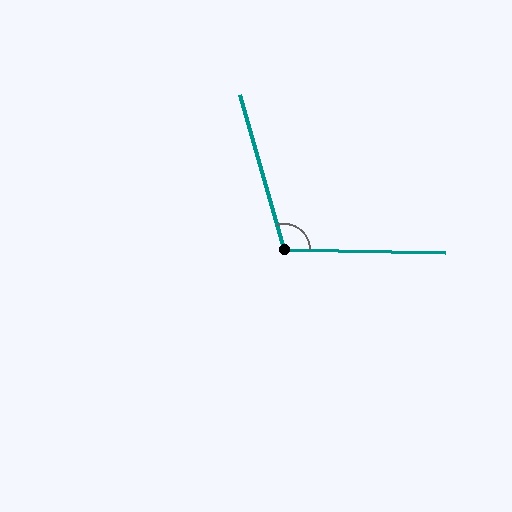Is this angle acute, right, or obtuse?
It is obtuse.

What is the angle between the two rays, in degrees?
Approximately 107 degrees.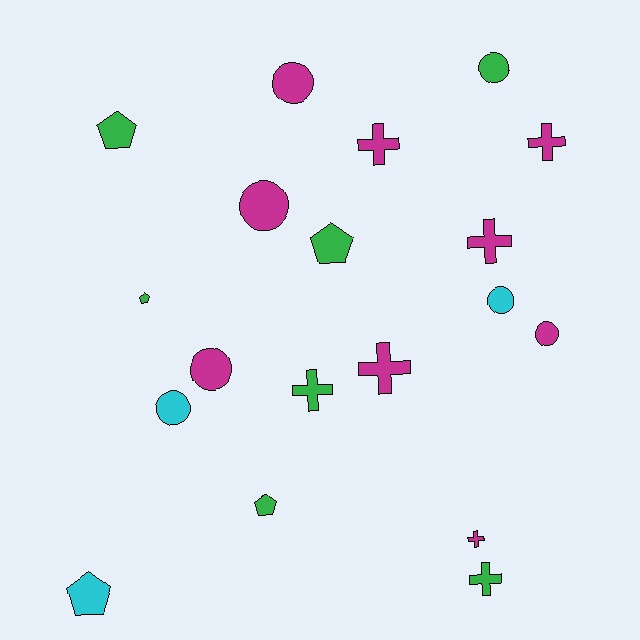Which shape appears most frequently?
Cross, with 7 objects.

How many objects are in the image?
There are 19 objects.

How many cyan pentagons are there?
There is 1 cyan pentagon.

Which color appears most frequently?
Magenta, with 9 objects.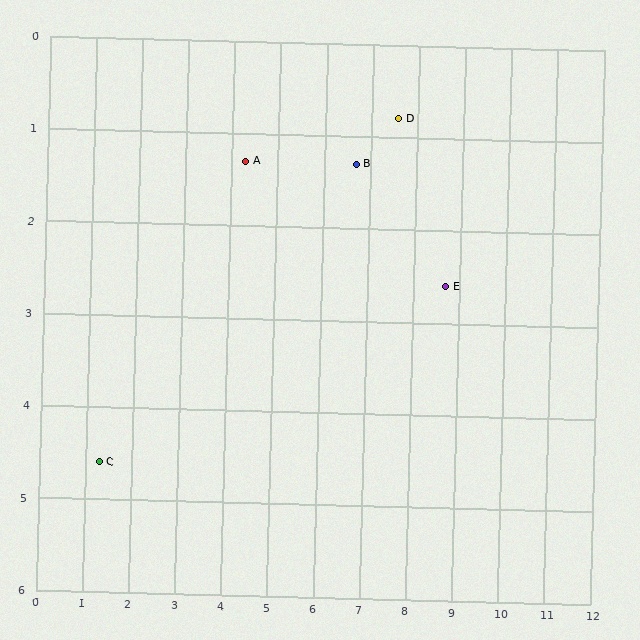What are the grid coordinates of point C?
Point C is at approximately (1.3, 4.6).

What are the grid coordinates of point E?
Point E is at approximately (8.7, 2.6).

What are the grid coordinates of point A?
Point A is at approximately (4.3, 1.3).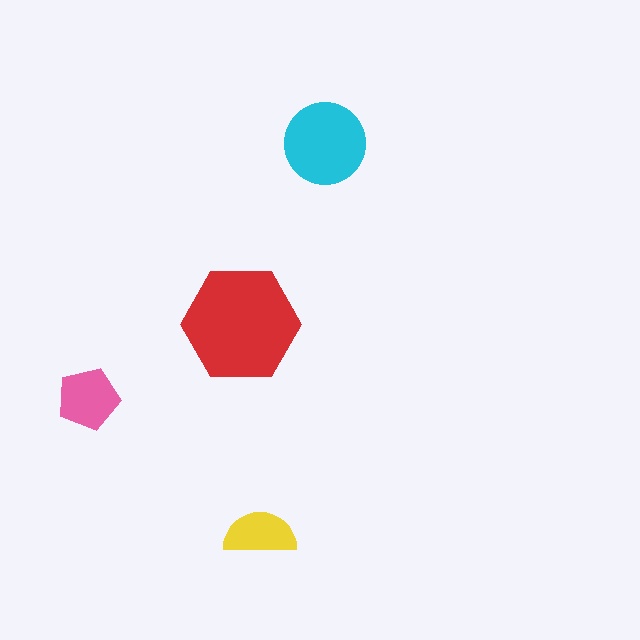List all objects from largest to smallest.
The red hexagon, the cyan circle, the pink pentagon, the yellow semicircle.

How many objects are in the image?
There are 4 objects in the image.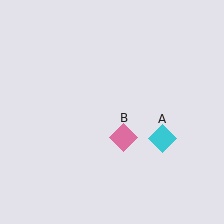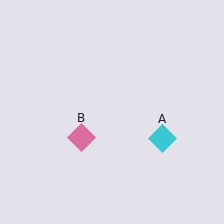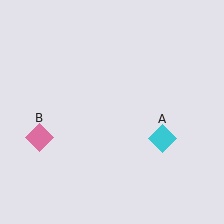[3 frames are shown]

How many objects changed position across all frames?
1 object changed position: pink diamond (object B).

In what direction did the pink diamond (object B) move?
The pink diamond (object B) moved left.